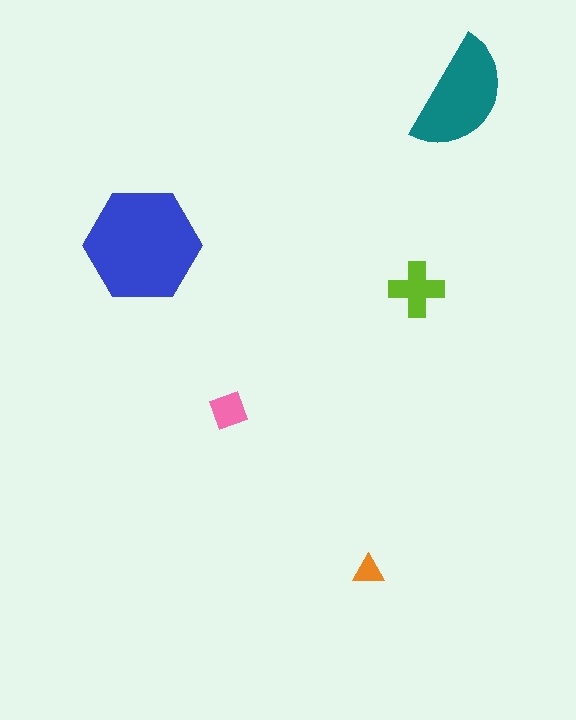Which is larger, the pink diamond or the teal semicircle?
The teal semicircle.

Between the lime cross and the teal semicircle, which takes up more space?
The teal semicircle.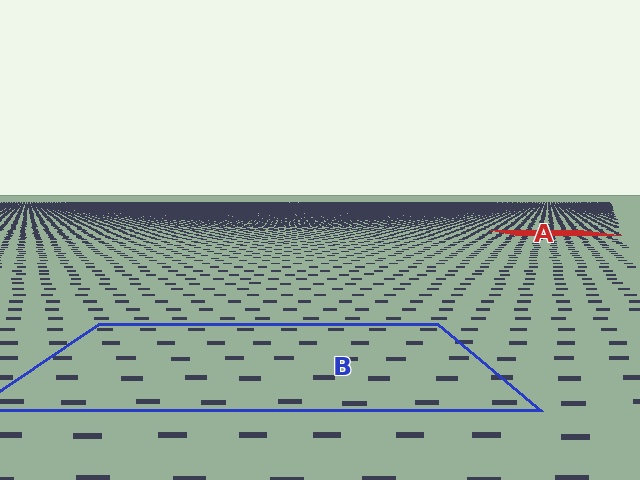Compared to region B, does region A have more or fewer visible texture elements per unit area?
Region A has more texture elements per unit area — they are packed more densely because it is farther away.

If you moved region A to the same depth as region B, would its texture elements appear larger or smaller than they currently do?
They would appear larger. At a closer depth, the same texture elements are projected at a bigger on-screen size.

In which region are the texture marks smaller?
The texture marks are smaller in region A, because it is farther away.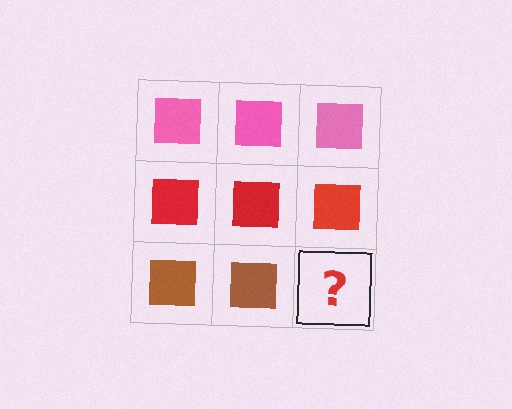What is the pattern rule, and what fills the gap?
The rule is that each row has a consistent color. The gap should be filled with a brown square.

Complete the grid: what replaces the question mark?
The question mark should be replaced with a brown square.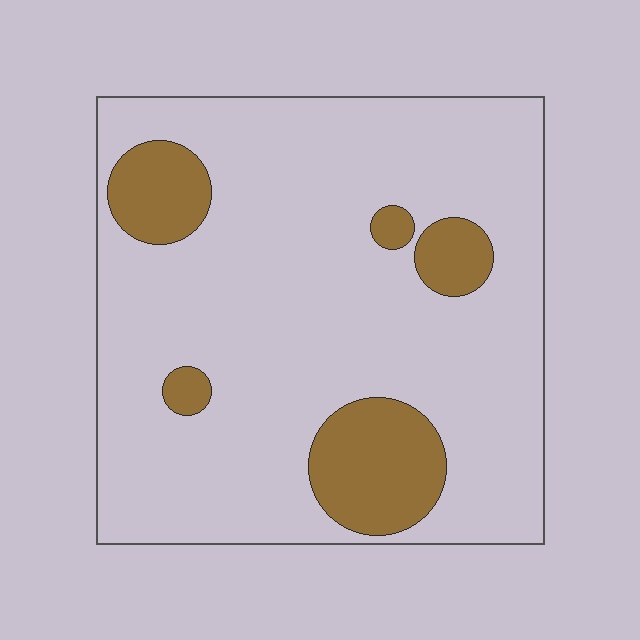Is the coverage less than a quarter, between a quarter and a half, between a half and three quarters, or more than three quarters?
Less than a quarter.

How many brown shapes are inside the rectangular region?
5.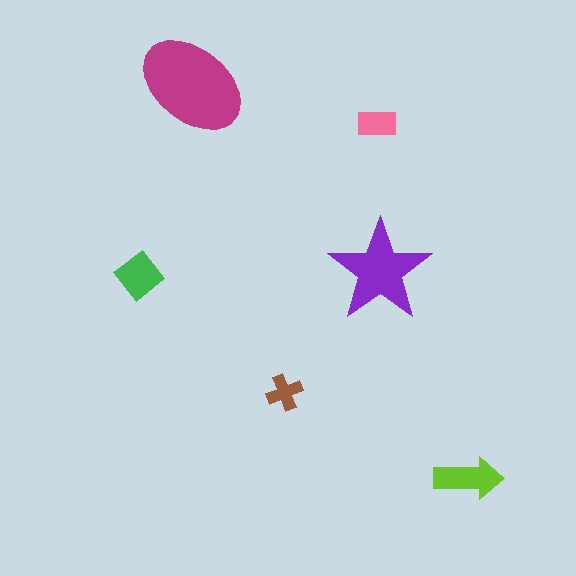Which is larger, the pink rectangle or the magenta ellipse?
The magenta ellipse.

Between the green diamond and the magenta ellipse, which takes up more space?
The magenta ellipse.